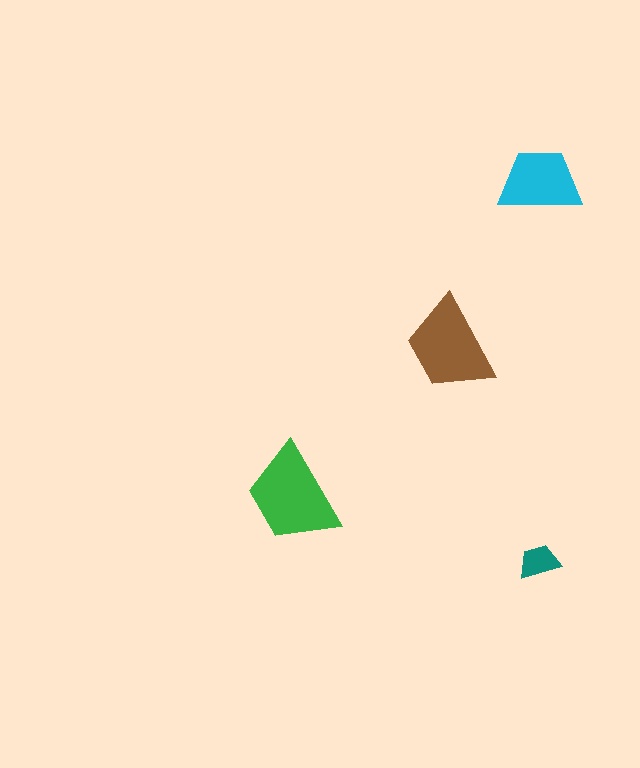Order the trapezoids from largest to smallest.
the green one, the brown one, the cyan one, the teal one.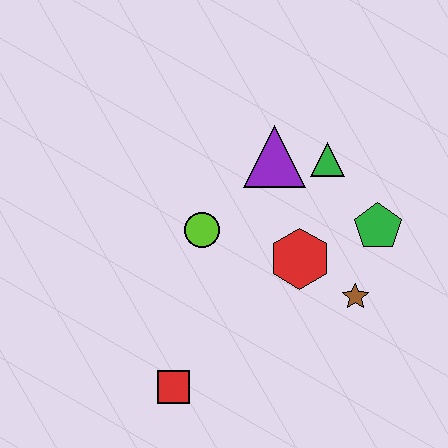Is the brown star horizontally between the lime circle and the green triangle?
No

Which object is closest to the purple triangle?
The green triangle is closest to the purple triangle.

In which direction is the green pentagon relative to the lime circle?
The green pentagon is to the right of the lime circle.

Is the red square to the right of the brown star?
No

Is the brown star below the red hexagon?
Yes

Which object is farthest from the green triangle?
The red square is farthest from the green triangle.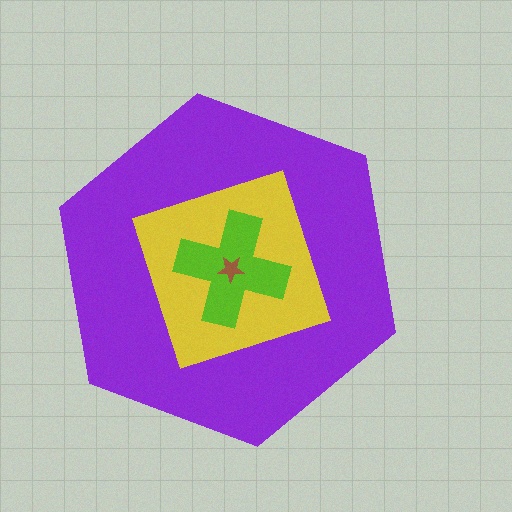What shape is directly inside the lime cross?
The brown star.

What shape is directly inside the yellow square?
The lime cross.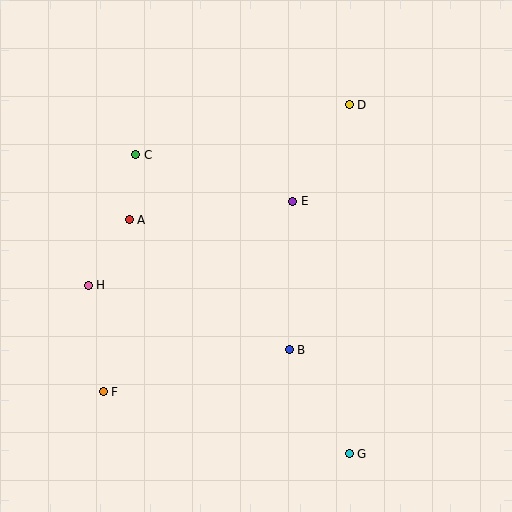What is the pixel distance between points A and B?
The distance between A and B is 206 pixels.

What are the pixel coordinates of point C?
Point C is at (136, 155).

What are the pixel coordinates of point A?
Point A is at (129, 220).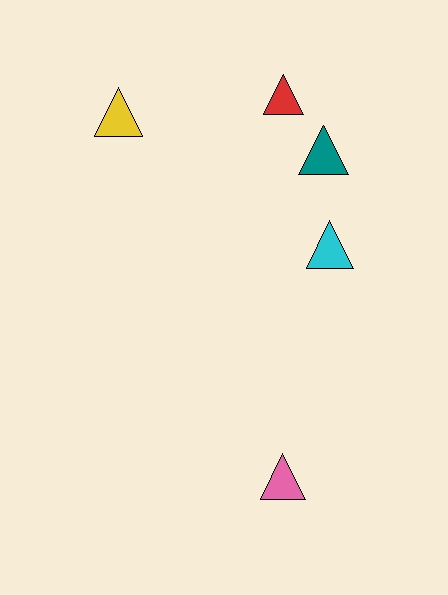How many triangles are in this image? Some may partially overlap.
There are 5 triangles.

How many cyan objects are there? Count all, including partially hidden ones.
There is 1 cyan object.